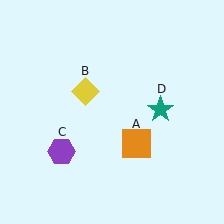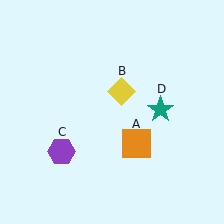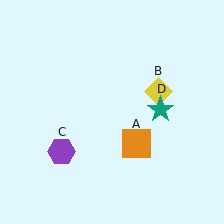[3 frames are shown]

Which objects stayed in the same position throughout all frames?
Orange square (object A) and purple hexagon (object C) and teal star (object D) remained stationary.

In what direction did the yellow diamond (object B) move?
The yellow diamond (object B) moved right.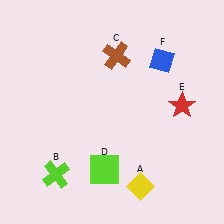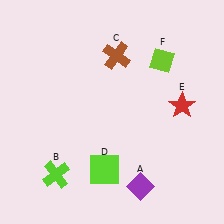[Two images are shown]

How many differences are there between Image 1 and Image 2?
There are 2 differences between the two images.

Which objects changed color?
A changed from yellow to purple. F changed from blue to lime.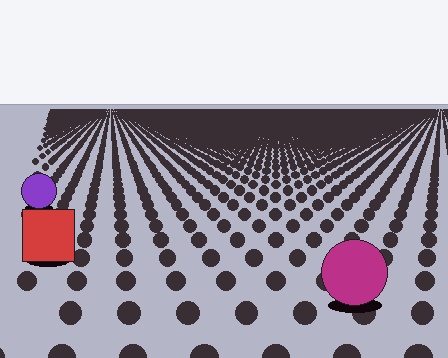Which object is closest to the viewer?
The magenta circle is closest. The texture marks near it are larger and more spread out.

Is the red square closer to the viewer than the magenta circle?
No. The magenta circle is closer — you can tell from the texture gradient: the ground texture is coarser near it.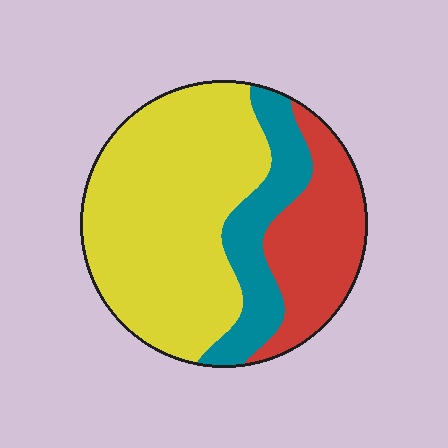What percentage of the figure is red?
Red covers around 25% of the figure.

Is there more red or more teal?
Red.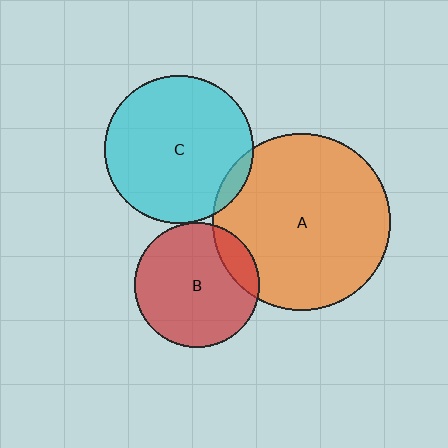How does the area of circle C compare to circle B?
Approximately 1.4 times.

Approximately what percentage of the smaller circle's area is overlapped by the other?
Approximately 15%.